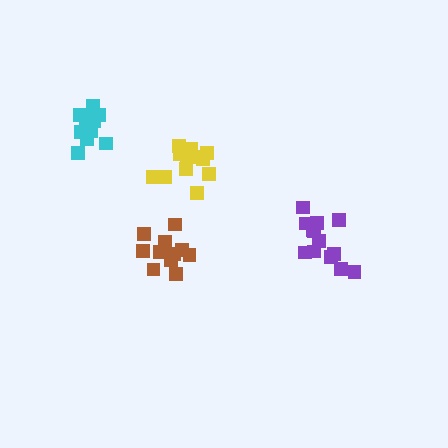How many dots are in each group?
Group 1: 11 dots, Group 2: 13 dots, Group 3: 11 dots, Group 4: 13 dots (48 total).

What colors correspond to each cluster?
The clusters are colored: cyan, purple, brown, yellow.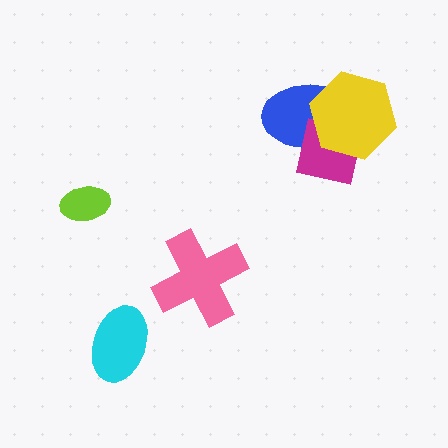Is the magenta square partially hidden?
Yes, it is partially covered by another shape.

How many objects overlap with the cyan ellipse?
0 objects overlap with the cyan ellipse.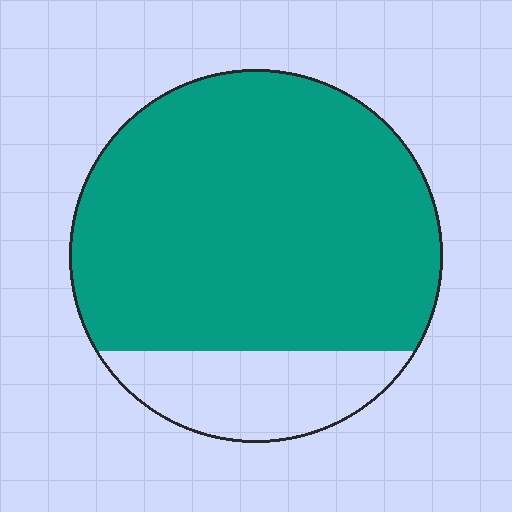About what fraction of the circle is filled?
About four fifths (4/5).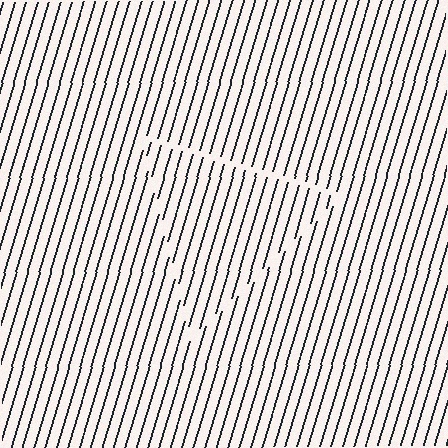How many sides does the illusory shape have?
3 sides — the line-ends trace a triangle.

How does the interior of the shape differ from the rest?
The interior of the shape contains the same grating, shifted by half a period — the contour is defined by the phase discontinuity where line-ends from the inner and outer gratings abut.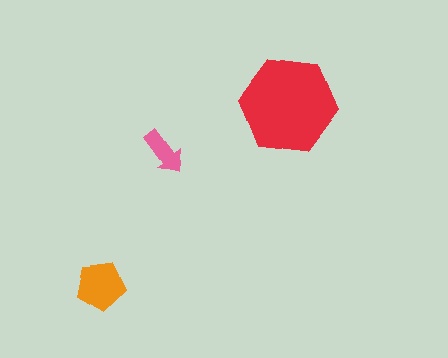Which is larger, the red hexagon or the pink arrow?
The red hexagon.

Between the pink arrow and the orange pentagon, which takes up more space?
The orange pentagon.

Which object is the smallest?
The pink arrow.